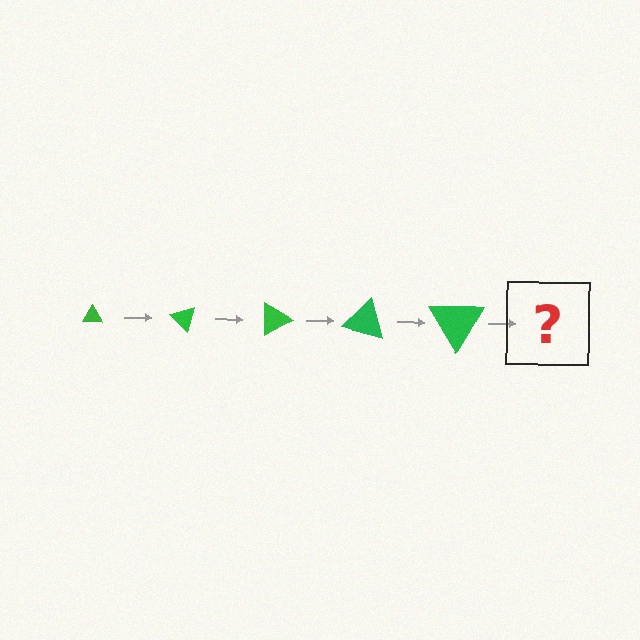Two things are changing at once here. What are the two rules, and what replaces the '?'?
The two rules are that the triangle grows larger each step and it rotates 45 degrees each step. The '?' should be a triangle, larger than the previous one and rotated 225 degrees from the start.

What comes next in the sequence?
The next element should be a triangle, larger than the previous one and rotated 225 degrees from the start.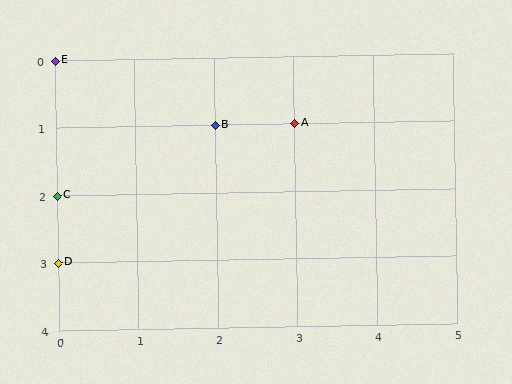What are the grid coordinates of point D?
Point D is at grid coordinates (0, 3).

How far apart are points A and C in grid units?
Points A and C are 3 columns and 1 row apart (about 3.2 grid units diagonally).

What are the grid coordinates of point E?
Point E is at grid coordinates (0, 0).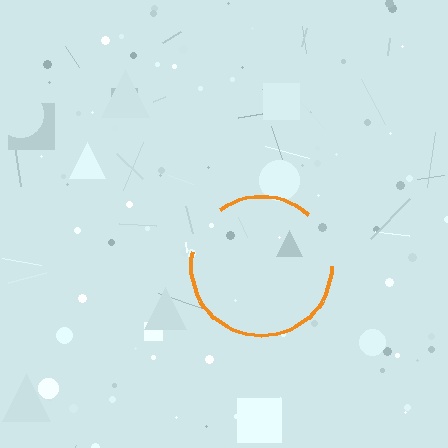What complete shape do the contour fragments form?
The contour fragments form a circle.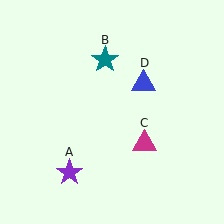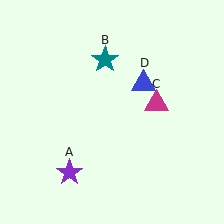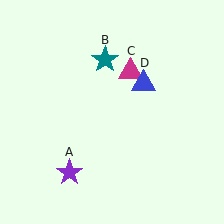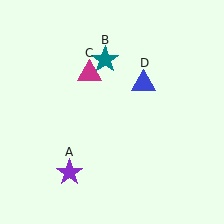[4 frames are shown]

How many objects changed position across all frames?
1 object changed position: magenta triangle (object C).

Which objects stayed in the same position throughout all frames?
Purple star (object A) and teal star (object B) and blue triangle (object D) remained stationary.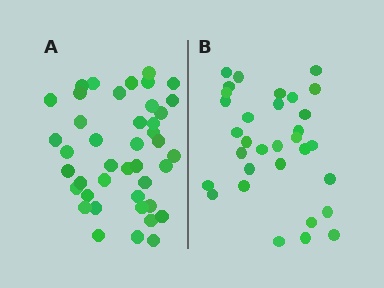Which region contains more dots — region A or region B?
Region A (the left region) has more dots.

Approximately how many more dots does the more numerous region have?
Region A has roughly 10 or so more dots than region B.